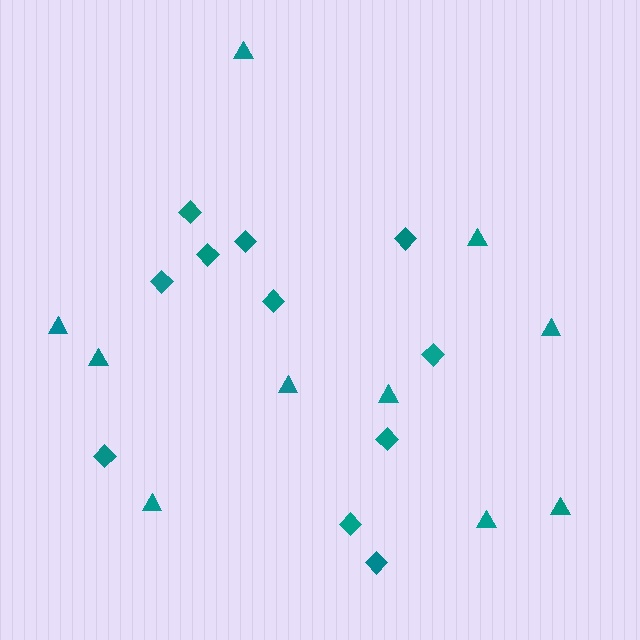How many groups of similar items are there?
There are 2 groups: one group of diamonds (11) and one group of triangles (10).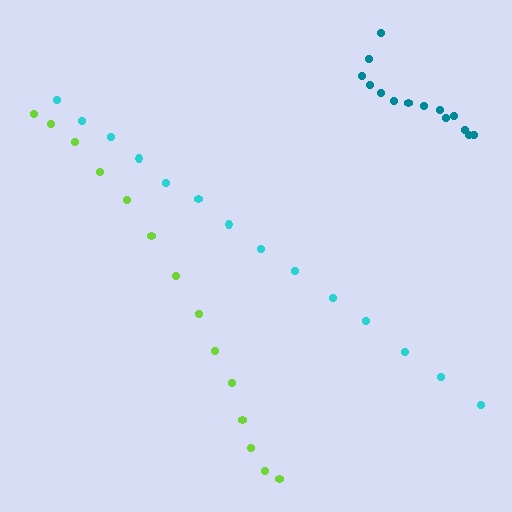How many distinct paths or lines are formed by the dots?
There are 3 distinct paths.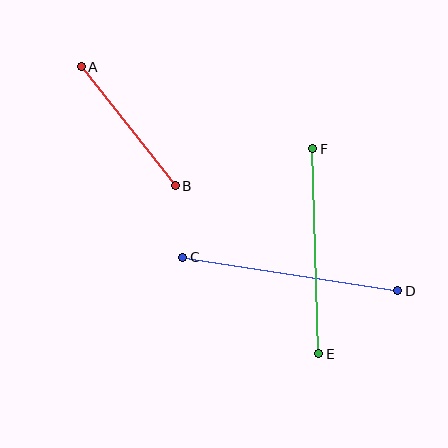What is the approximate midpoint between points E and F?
The midpoint is at approximately (316, 251) pixels.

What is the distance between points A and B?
The distance is approximately 152 pixels.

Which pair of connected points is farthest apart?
Points C and D are farthest apart.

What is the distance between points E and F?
The distance is approximately 205 pixels.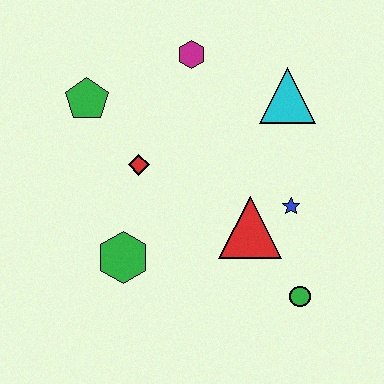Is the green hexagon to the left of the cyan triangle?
Yes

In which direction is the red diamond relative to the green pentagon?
The red diamond is below the green pentagon.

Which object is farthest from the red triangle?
The green pentagon is farthest from the red triangle.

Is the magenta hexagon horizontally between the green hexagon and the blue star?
Yes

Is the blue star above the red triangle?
Yes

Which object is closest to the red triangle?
The blue star is closest to the red triangle.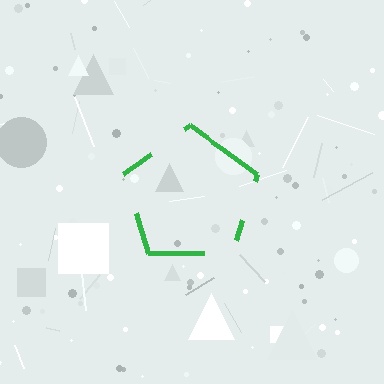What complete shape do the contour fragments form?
The contour fragments form a pentagon.